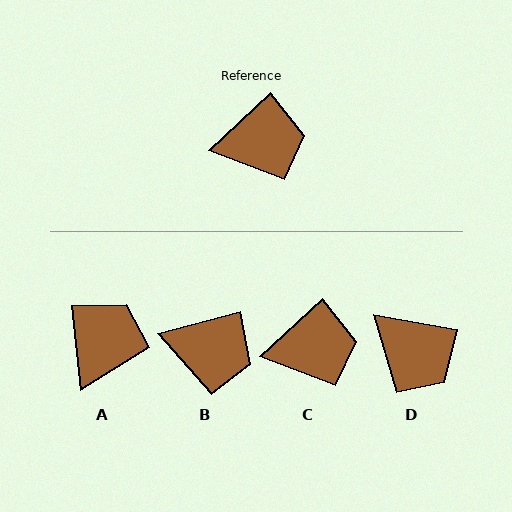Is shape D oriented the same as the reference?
No, it is off by about 53 degrees.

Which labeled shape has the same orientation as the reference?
C.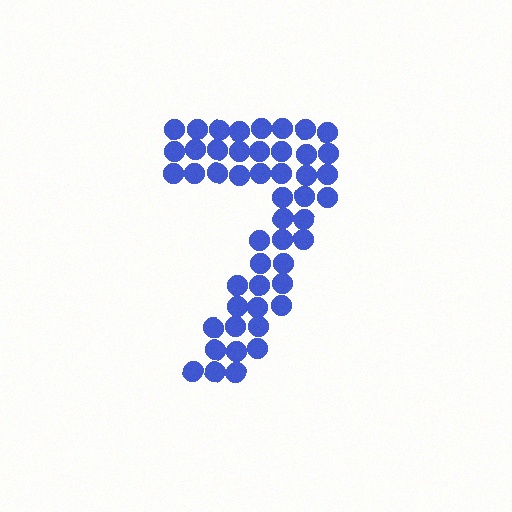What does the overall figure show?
The overall figure shows the digit 7.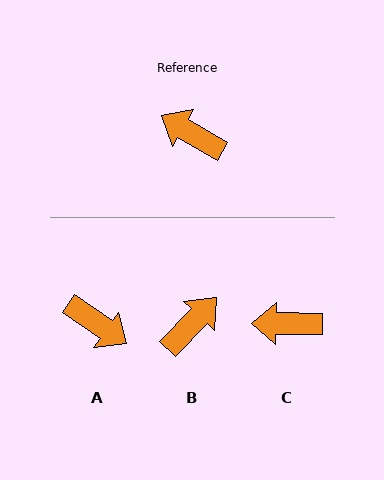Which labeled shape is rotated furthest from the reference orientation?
A, about 176 degrees away.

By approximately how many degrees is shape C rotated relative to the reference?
Approximately 30 degrees counter-clockwise.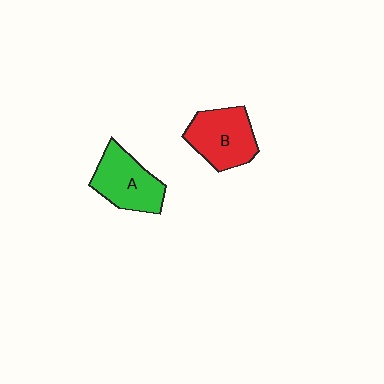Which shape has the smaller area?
Shape A (green).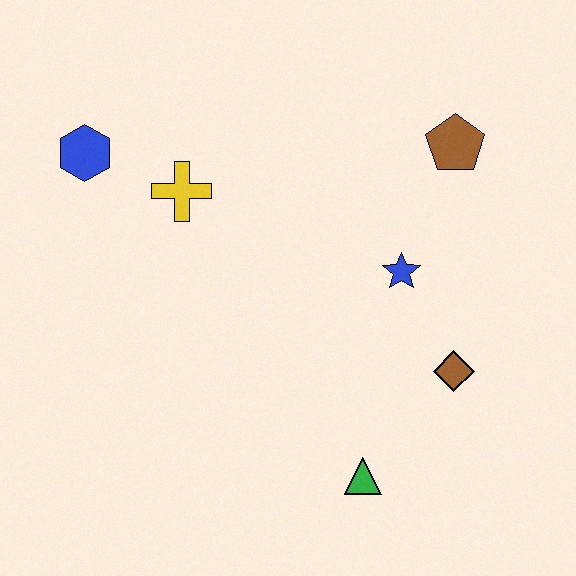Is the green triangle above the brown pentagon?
No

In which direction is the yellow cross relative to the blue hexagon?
The yellow cross is to the right of the blue hexagon.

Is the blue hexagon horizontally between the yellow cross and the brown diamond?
No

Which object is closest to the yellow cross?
The blue hexagon is closest to the yellow cross.